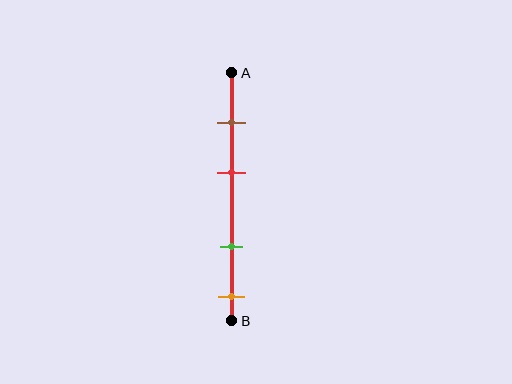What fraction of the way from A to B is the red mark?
The red mark is approximately 40% (0.4) of the way from A to B.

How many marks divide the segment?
There are 4 marks dividing the segment.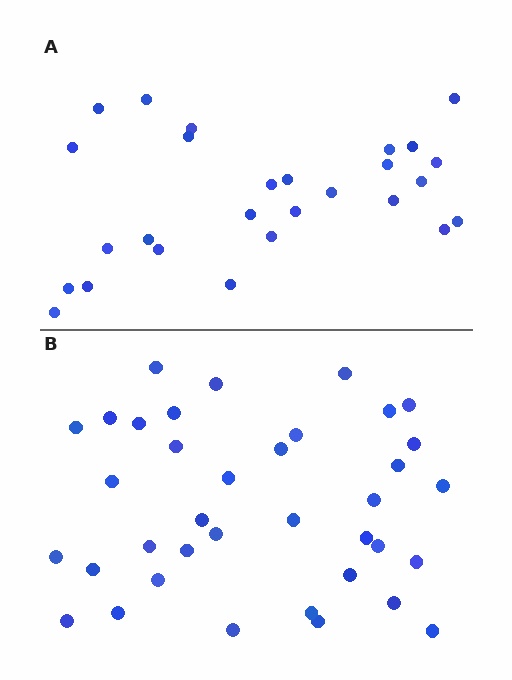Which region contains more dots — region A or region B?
Region B (the bottom region) has more dots.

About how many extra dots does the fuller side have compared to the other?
Region B has roughly 10 or so more dots than region A.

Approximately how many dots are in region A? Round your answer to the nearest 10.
About 30 dots. (The exact count is 27, which rounds to 30.)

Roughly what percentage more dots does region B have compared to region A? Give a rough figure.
About 35% more.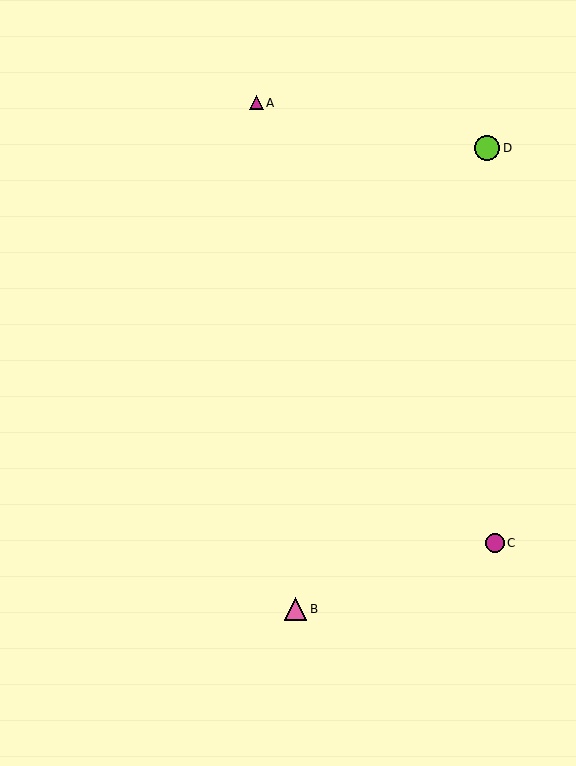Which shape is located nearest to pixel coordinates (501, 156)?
The lime circle (labeled D) at (487, 148) is nearest to that location.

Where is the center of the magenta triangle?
The center of the magenta triangle is at (256, 103).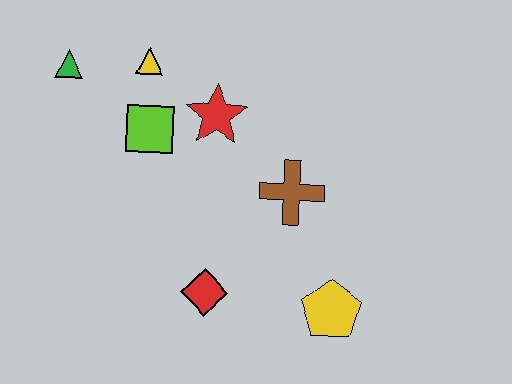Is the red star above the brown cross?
Yes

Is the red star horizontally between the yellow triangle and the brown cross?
Yes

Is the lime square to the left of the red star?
Yes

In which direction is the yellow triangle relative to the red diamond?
The yellow triangle is above the red diamond.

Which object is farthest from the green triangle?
The yellow pentagon is farthest from the green triangle.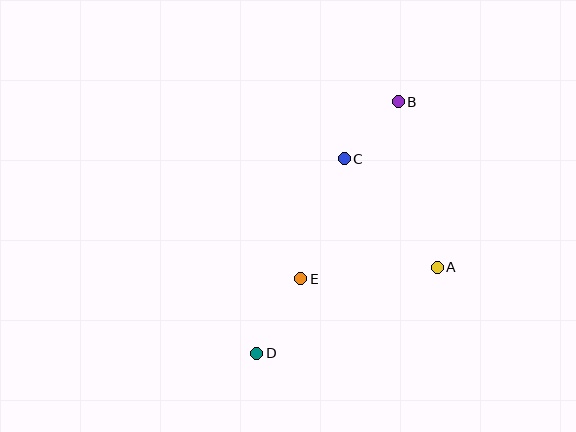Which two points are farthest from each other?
Points B and D are farthest from each other.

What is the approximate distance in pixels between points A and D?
The distance between A and D is approximately 200 pixels.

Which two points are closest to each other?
Points B and C are closest to each other.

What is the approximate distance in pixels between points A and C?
The distance between A and C is approximately 143 pixels.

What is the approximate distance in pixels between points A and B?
The distance between A and B is approximately 170 pixels.